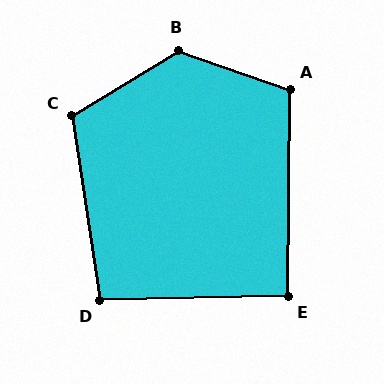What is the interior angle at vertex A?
Approximately 109 degrees (obtuse).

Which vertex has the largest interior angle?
B, at approximately 129 degrees.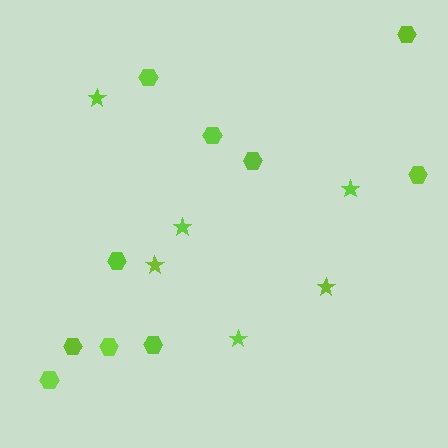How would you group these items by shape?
There are 2 groups: one group of hexagons (10) and one group of stars (6).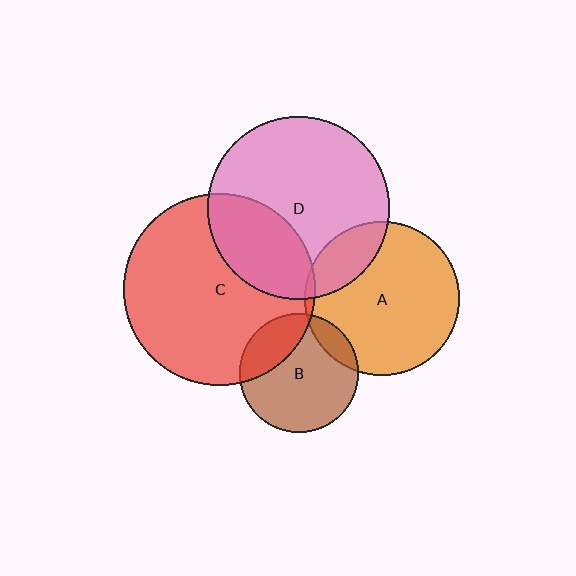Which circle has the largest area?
Circle C (red).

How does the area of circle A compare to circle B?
Approximately 1.7 times.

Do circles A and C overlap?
Yes.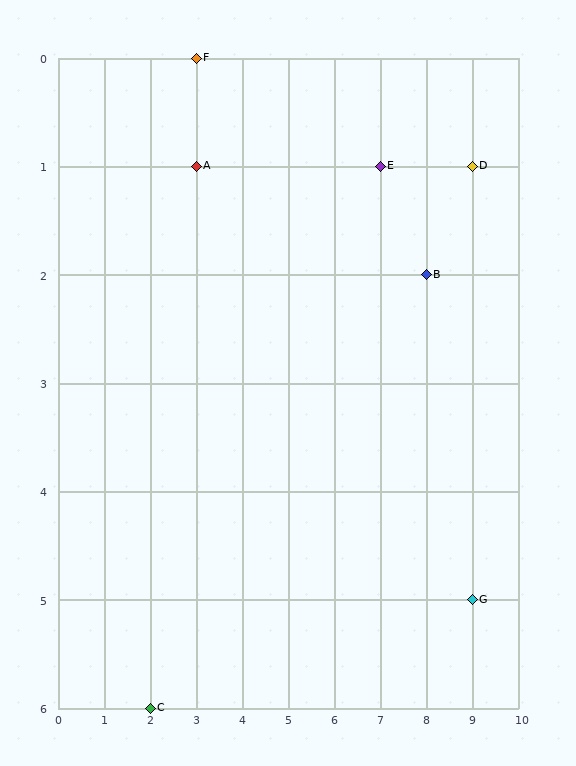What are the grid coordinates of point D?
Point D is at grid coordinates (9, 1).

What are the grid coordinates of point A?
Point A is at grid coordinates (3, 1).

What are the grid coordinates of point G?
Point G is at grid coordinates (9, 5).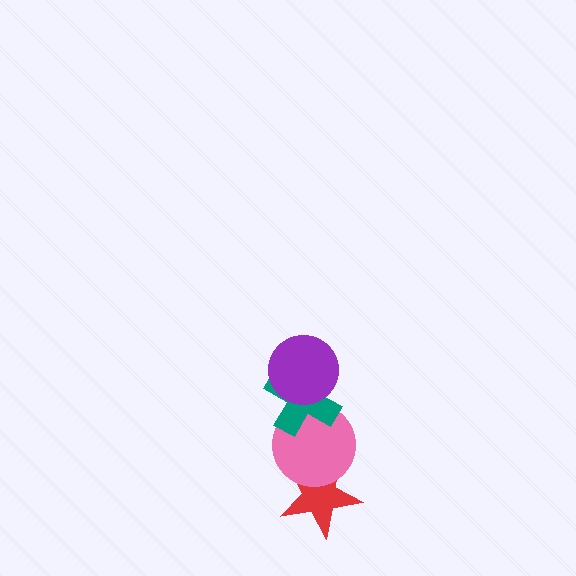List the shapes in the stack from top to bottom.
From top to bottom: the purple circle, the teal cross, the pink circle, the red star.